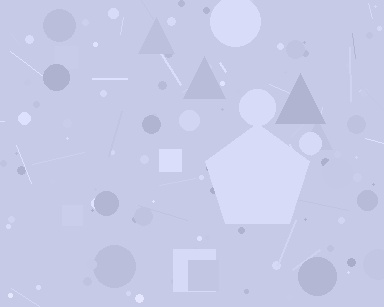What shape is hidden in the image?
A pentagon is hidden in the image.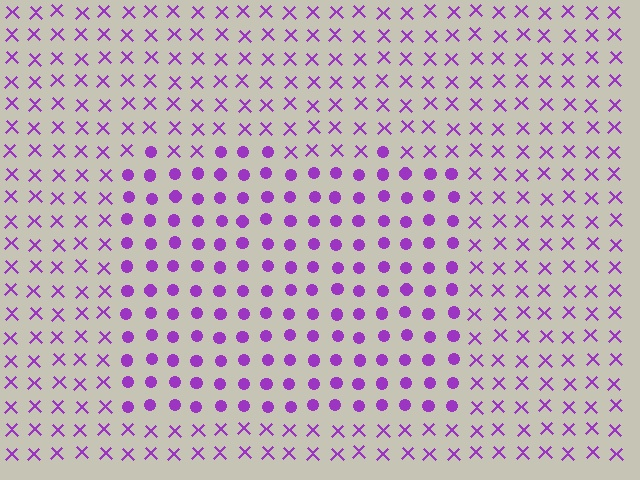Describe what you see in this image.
The image is filled with small purple elements arranged in a uniform grid. A rectangle-shaped region contains circles, while the surrounding area contains X marks. The boundary is defined purely by the change in element shape.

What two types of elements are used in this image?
The image uses circles inside the rectangle region and X marks outside it.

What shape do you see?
I see a rectangle.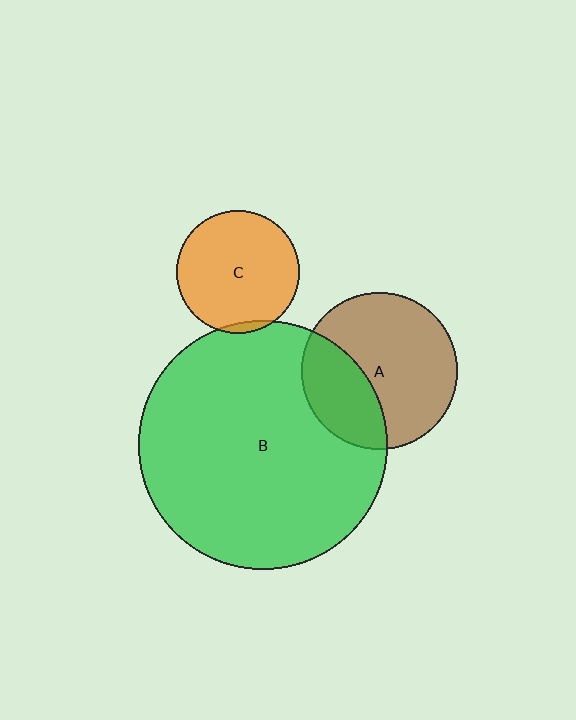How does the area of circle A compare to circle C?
Approximately 1.6 times.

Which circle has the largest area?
Circle B (green).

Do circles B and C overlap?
Yes.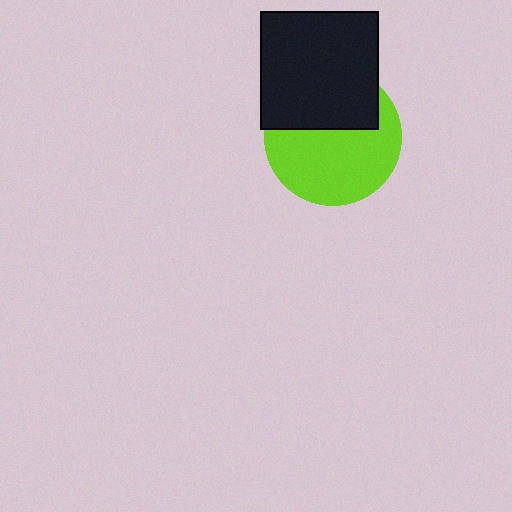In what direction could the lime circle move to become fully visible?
The lime circle could move down. That would shift it out from behind the black square entirely.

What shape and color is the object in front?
The object in front is a black square.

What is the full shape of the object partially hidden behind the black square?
The partially hidden object is a lime circle.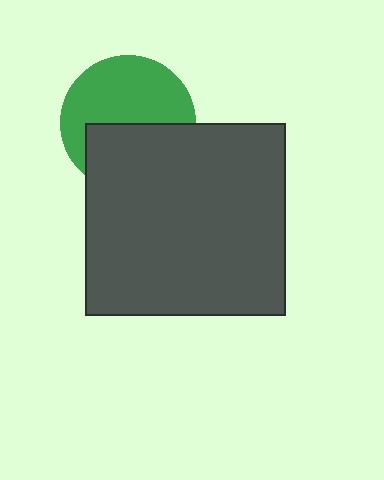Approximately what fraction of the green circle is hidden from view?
Roughly 43% of the green circle is hidden behind the dark gray rectangle.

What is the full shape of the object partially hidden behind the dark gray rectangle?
The partially hidden object is a green circle.